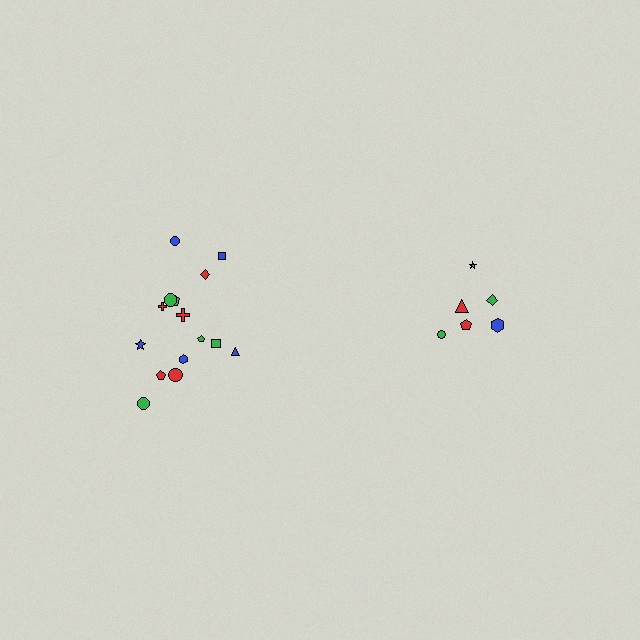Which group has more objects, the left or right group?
The left group.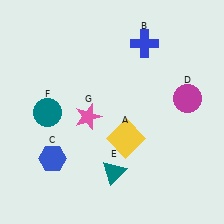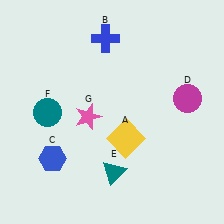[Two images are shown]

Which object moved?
The blue cross (B) moved left.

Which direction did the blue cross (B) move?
The blue cross (B) moved left.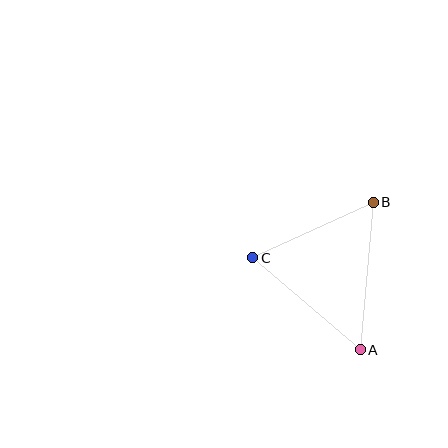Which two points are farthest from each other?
Points A and B are farthest from each other.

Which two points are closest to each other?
Points B and C are closest to each other.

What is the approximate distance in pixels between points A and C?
The distance between A and C is approximately 141 pixels.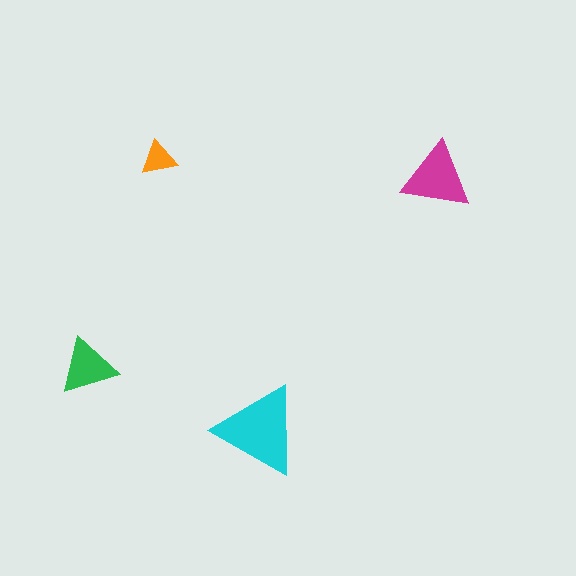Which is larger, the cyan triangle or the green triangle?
The cyan one.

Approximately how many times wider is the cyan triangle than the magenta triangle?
About 1.5 times wider.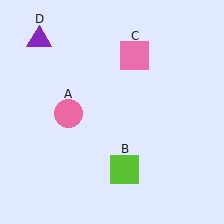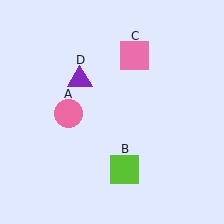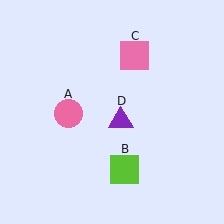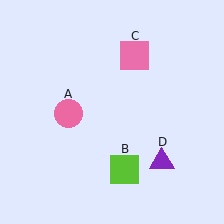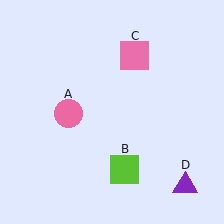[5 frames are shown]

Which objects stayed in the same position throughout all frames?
Pink circle (object A) and lime square (object B) and pink square (object C) remained stationary.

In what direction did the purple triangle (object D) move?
The purple triangle (object D) moved down and to the right.